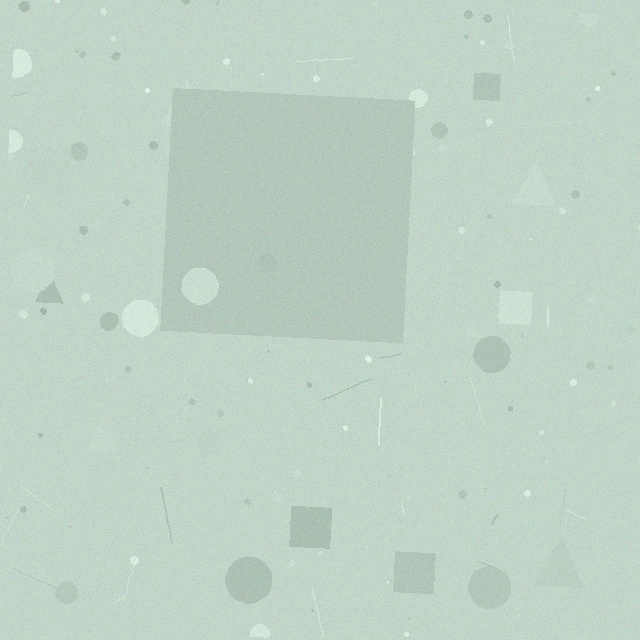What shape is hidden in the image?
A square is hidden in the image.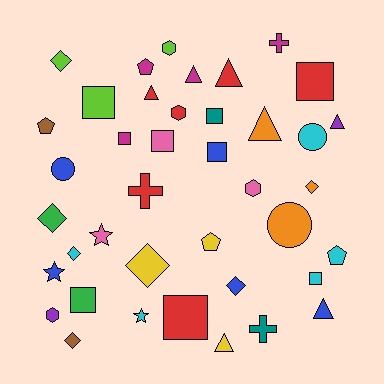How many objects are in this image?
There are 40 objects.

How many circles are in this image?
There are 3 circles.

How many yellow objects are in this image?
There are 3 yellow objects.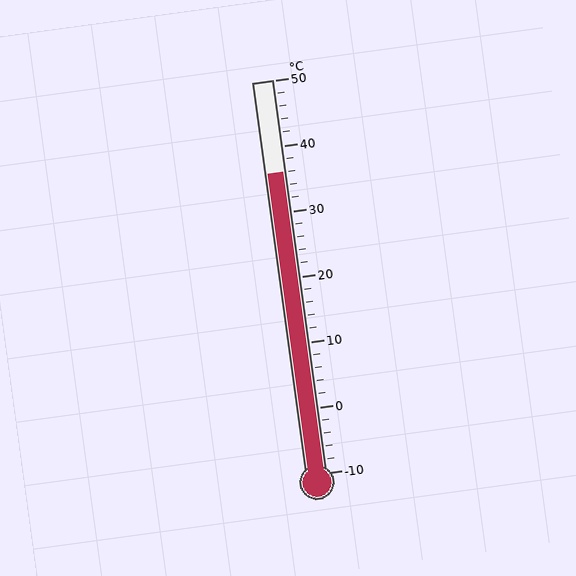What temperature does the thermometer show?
The thermometer shows approximately 36°C.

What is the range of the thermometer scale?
The thermometer scale ranges from -10°C to 50°C.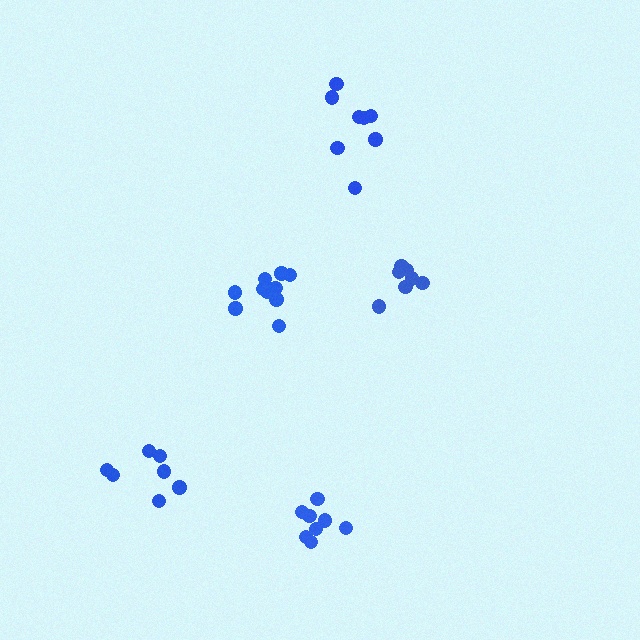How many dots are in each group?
Group 1: 10 dots, Group 2: 8 dots, Group 3: 8 dots, Group 4: 7 dots, Group 5: 7 dots (40 total).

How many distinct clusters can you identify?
There are 5 distinct clusters.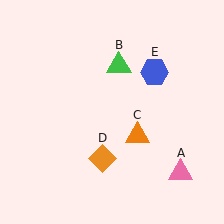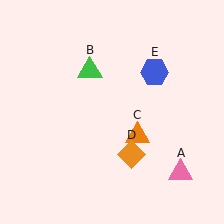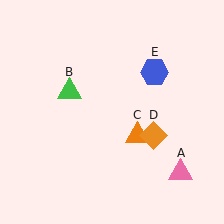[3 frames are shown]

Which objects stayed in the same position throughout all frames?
Pink triangle (object A) and orange triangle (object C) and blue hexagon (object E) remained stationary.